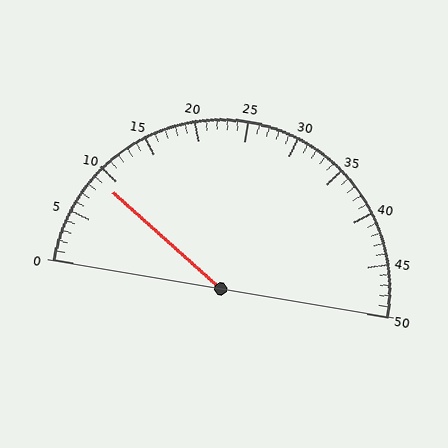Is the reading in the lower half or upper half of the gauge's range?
The reading is in the lower half of the range (0 to 50).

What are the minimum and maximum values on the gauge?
The gauge ranges from 0 to 50.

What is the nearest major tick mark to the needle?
The nearest major tick mark is 10.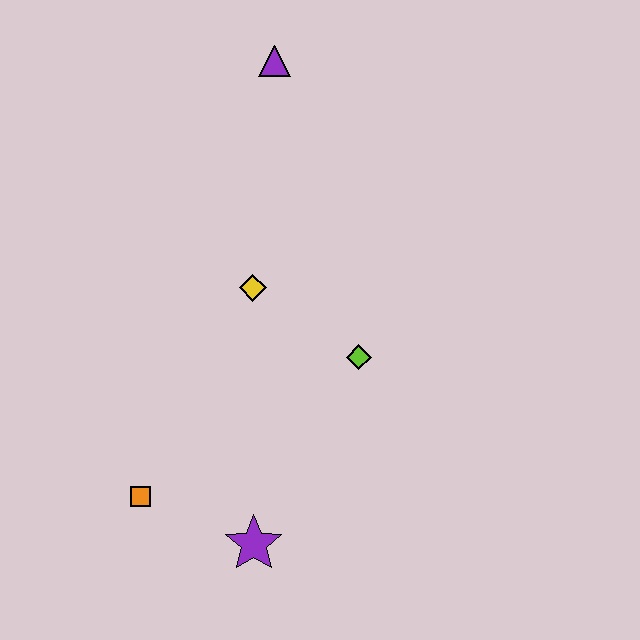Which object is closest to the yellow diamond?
The lime diamond is closest to the yellow diamond.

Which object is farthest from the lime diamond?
The purple triangle is farthest from the lime diamond.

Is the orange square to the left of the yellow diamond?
Yes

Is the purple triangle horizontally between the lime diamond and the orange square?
Yes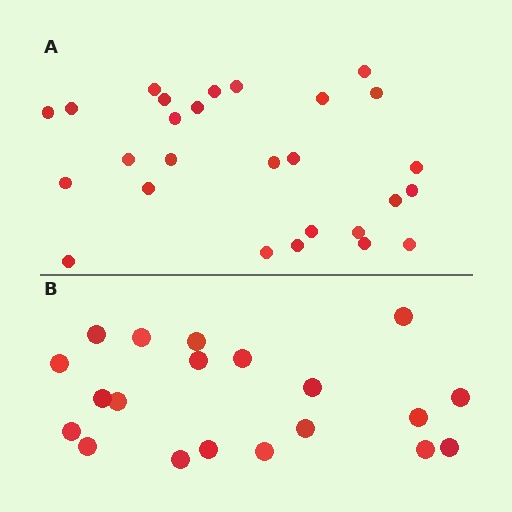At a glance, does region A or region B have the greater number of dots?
Region A (the top region) has more dots.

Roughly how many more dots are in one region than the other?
Region A has roughly 8 or so more dots than region B.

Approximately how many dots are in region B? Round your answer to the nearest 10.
About 20 dots.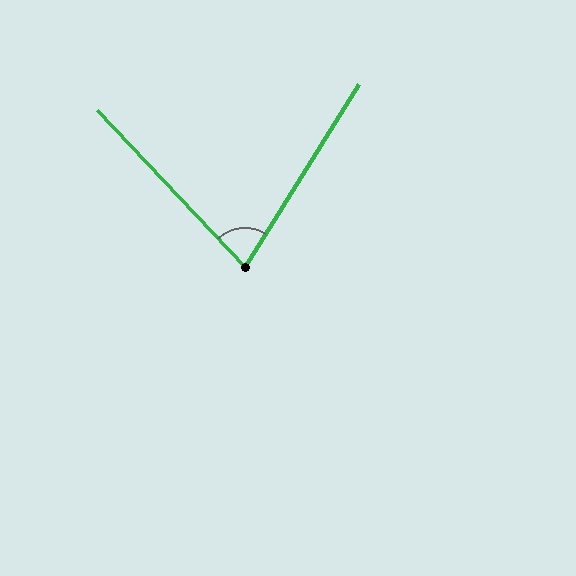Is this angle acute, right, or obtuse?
It is acute.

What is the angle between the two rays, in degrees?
Approximately 75 degrees.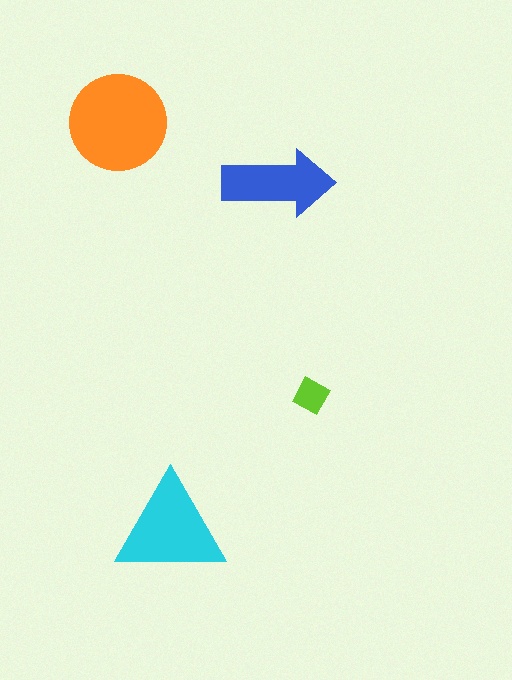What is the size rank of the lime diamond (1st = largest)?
4th.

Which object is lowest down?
The cyan triangle is bottommost.